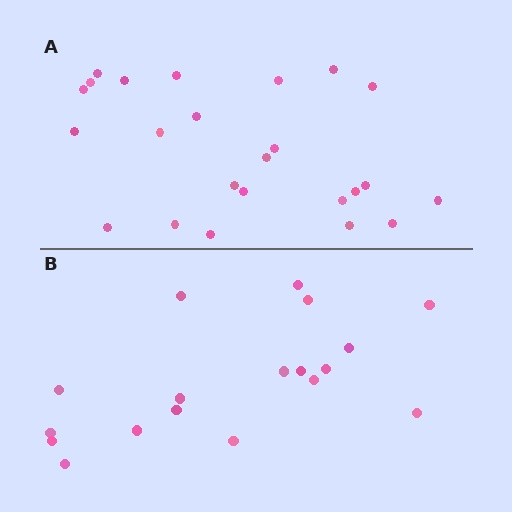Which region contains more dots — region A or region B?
Region A (the top region) has more dots.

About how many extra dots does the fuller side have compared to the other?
Region A has about 6 more dots than region B.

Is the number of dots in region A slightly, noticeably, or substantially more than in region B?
Region A has noticeably more, but not dramatically so. The ratio is roughly 1.3 to 1.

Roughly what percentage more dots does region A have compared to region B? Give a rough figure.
About 35% more.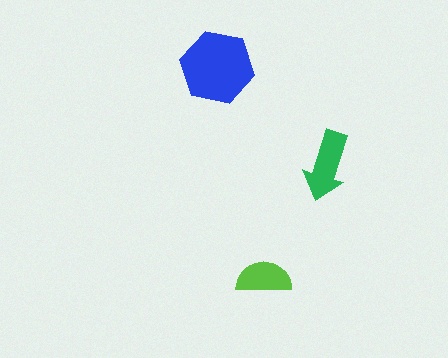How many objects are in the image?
There are 3 objects in the image.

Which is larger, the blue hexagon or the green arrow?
The blue hexagon.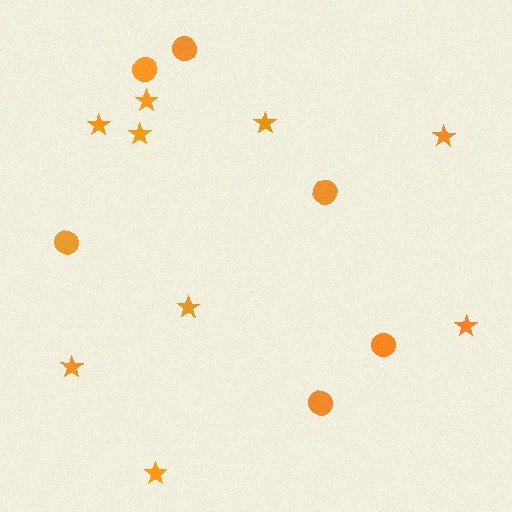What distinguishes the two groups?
There are 2 groups: one group of circles (6) and one group of stars (9).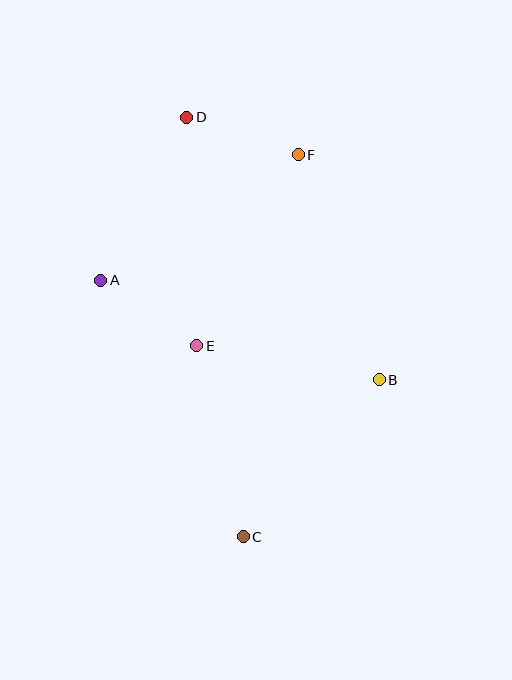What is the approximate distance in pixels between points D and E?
The distance between D and E is approximately 229 pixels.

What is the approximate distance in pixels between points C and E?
The distance between C and E is approximately 196 pixels.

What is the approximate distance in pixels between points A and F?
The distance between A and F is approximately 234 pixels.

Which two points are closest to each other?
Points A and E are closest to each other.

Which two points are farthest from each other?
Points C and D are farthest from each other.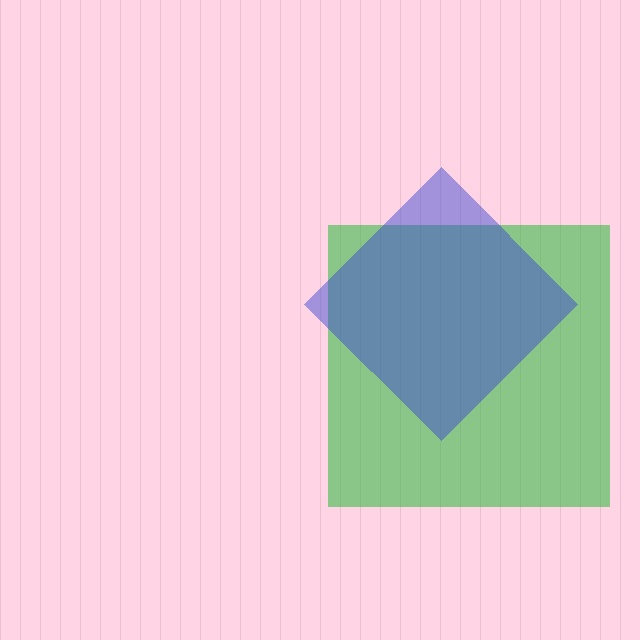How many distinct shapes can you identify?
There are 2 distinct shapes: a green square, a blue diamond.